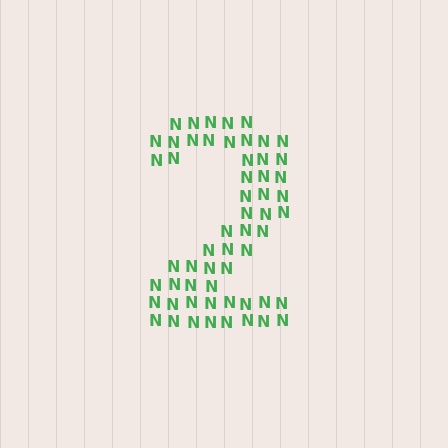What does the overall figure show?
The overall figure shows the digit 2.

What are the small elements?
The small elements are letter N's.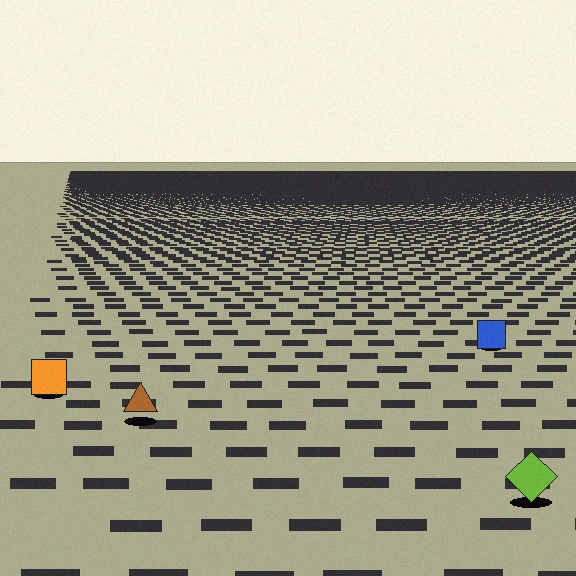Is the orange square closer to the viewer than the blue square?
Yes. The orange square is closer — you can tell from the texture gradient: the ground texture is coarser near it.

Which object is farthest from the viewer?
The blue square is farthest from the viewer. It appears smaller and the ground texture around it is denser.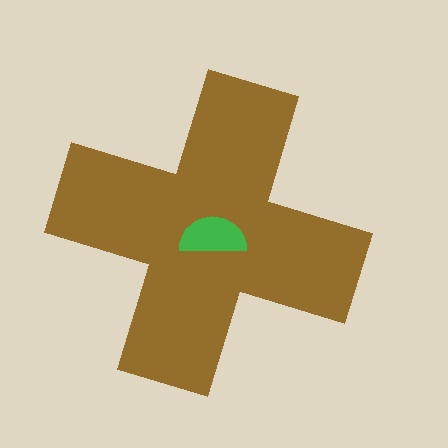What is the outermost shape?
The brown cross.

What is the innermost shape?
The green semicircle.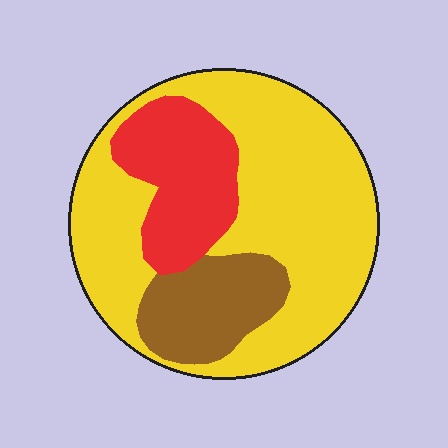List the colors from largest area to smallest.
From largest to smallest: yellow, red, brown.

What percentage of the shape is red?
Red takes up about one fifth (1/5) of the shape.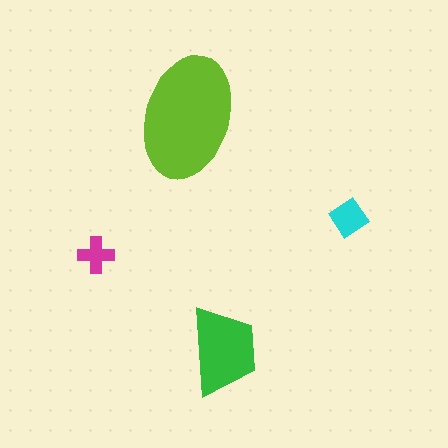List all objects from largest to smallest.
The lime ellipse, the green trapezoid, the cyan diamond, the magenta cross.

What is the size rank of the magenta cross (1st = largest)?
4th.